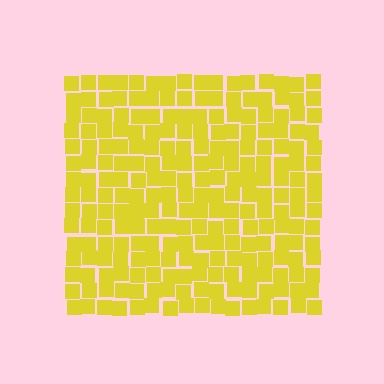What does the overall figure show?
The overall figure shows a square.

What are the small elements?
The small elements are squares.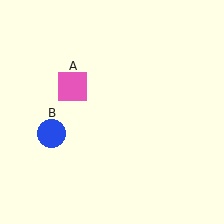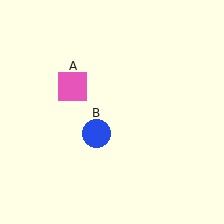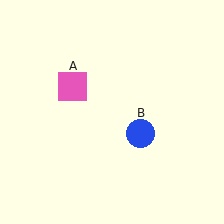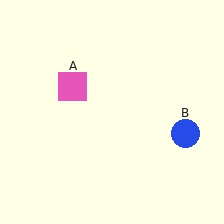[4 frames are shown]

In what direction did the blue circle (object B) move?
The blue circle (object B) moved right.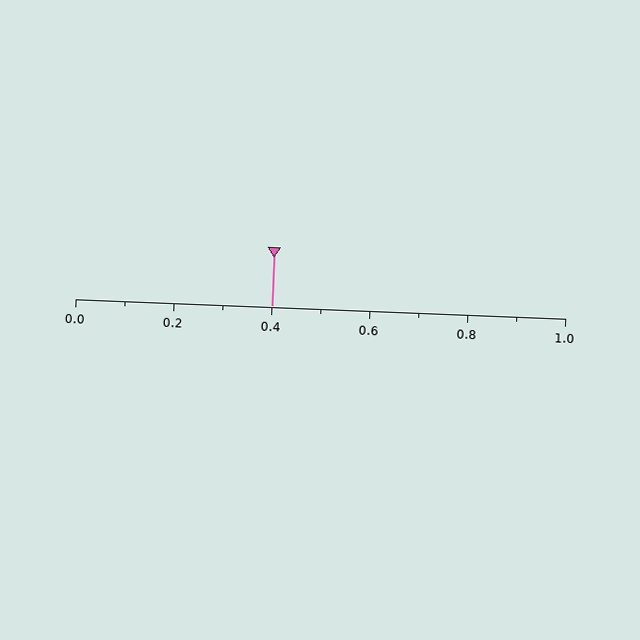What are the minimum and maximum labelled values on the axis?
The axis runs from 0.0 to 1.0.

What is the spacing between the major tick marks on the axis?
The major ticks are spaced 0.2 apart.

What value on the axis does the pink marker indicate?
The marker indicates approximately 0.4.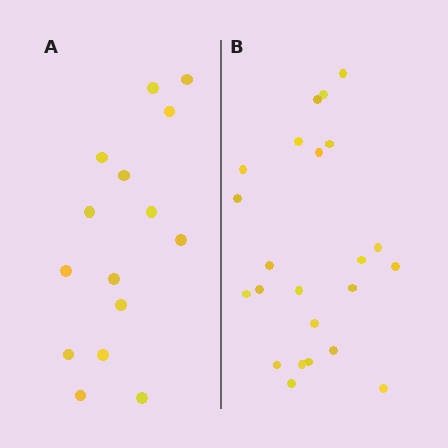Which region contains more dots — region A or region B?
Region B (the right region) has more dots.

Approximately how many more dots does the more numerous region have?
Region B has roughly 8 or so more dots than region A.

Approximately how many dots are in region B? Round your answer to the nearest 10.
About 20 dots. (The exact count is 23, which rounds to 20.)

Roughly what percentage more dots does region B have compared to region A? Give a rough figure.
About 55% more.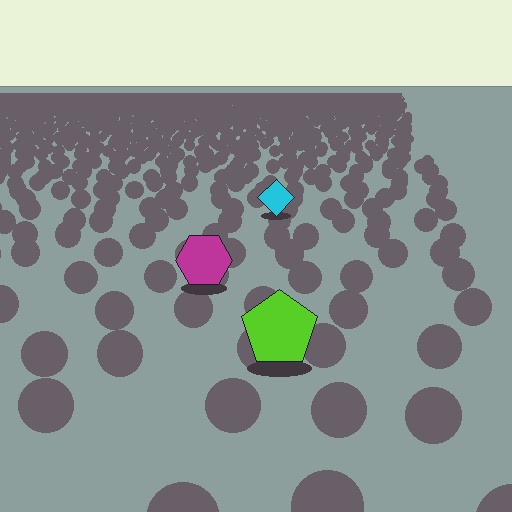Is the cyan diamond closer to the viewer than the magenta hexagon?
No. The magenta hexagon is closer — you can tell from the texture gradient: the ground texture is coarser near it.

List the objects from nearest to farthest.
From nearest to farthest: the lime pentagon, the magenta hexagon, the cyan diamond.